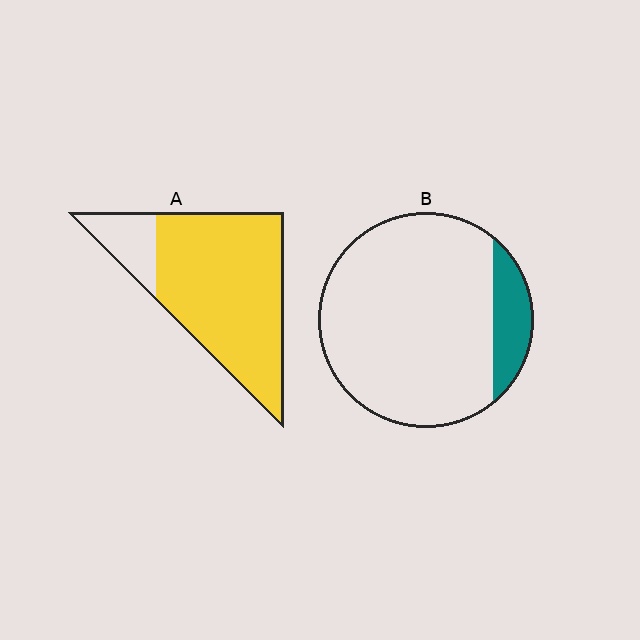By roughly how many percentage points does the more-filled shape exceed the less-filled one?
By roughly 70 percentage points (A over B).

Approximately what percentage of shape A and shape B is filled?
A is approximately 85% and B is approximately 15%.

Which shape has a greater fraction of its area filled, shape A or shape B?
Shape A.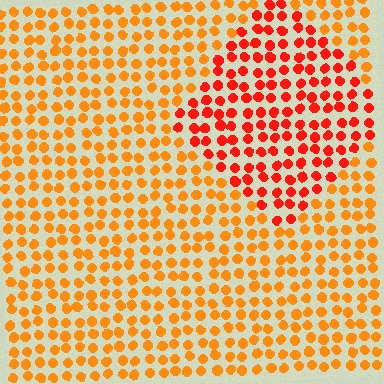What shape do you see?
I see a diamond.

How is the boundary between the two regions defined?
The boundary is defined purely by a slight shift in hue (about 30 degrees). Spacing, size, and orientation are identical on both sides.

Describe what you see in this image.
The image is filled with small orange elements in a uniform arrangement. A diamond-shaped region is visible where the elements are tinted to a slightly different hue, forming a subtle color boundary.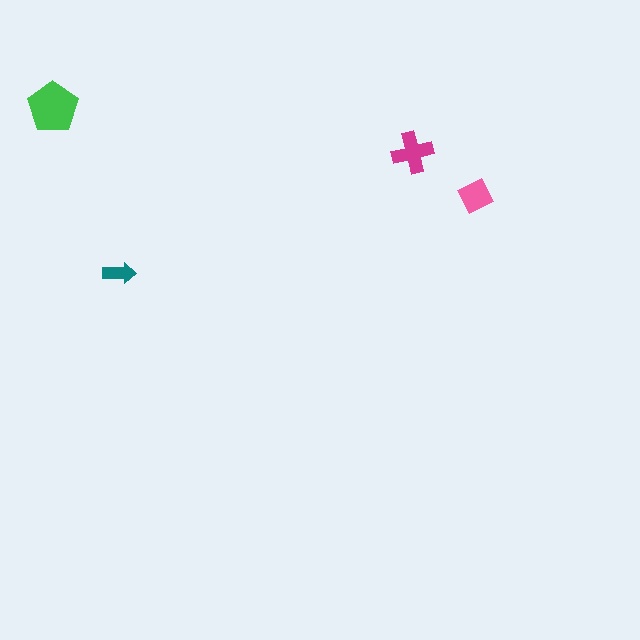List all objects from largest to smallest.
The green pentagon, the magenta cross, the pink square, the teal arrow.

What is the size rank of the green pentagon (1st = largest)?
1st.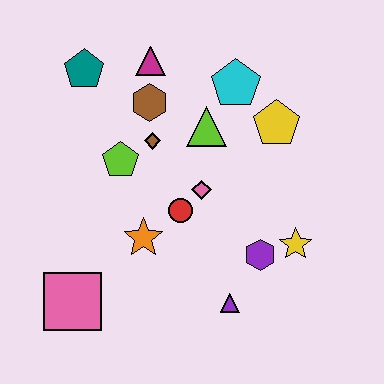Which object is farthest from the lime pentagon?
The yellow star is farthest from the lime pentagon.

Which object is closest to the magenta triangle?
The brown hexagon is closest to the magenta triangle.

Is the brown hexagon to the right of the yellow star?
No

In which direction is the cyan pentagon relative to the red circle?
The cyan pentagon is above the red circle.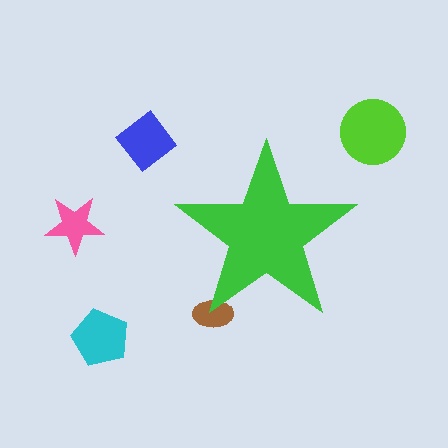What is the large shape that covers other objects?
A green star.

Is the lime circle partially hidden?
No, the lime circle is fully visible.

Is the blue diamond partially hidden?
No, the blue diamond is fully visible.